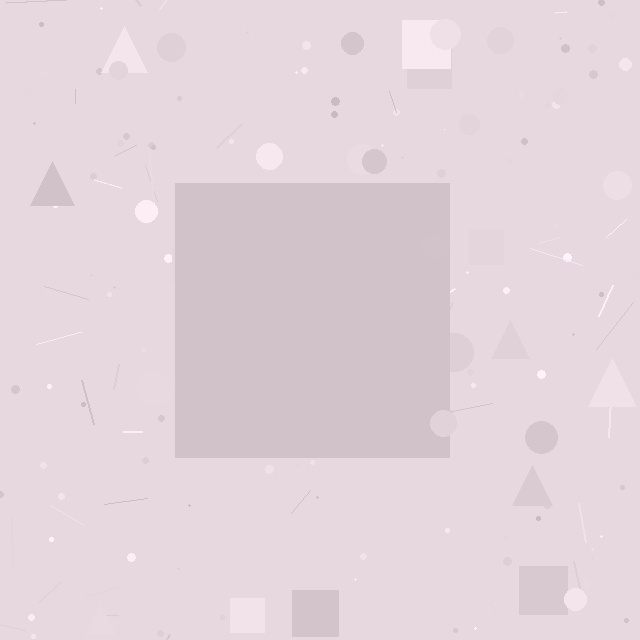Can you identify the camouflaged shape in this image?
The camouflaged shape is a square.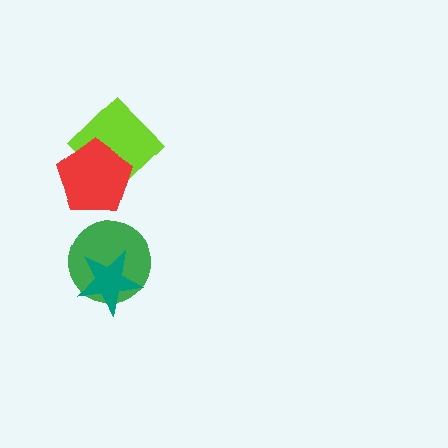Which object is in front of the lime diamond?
The red pentagon is in front of the lime diamond.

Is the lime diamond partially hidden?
Yes, it is partially covered by another shape.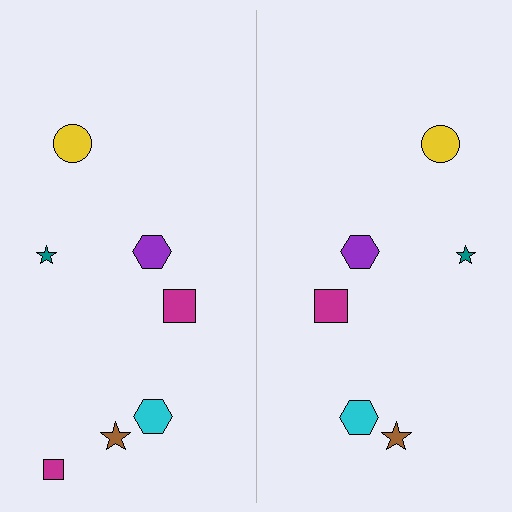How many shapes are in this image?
There are 13 shapes in this image.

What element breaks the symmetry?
A magenta square is missing from the right side.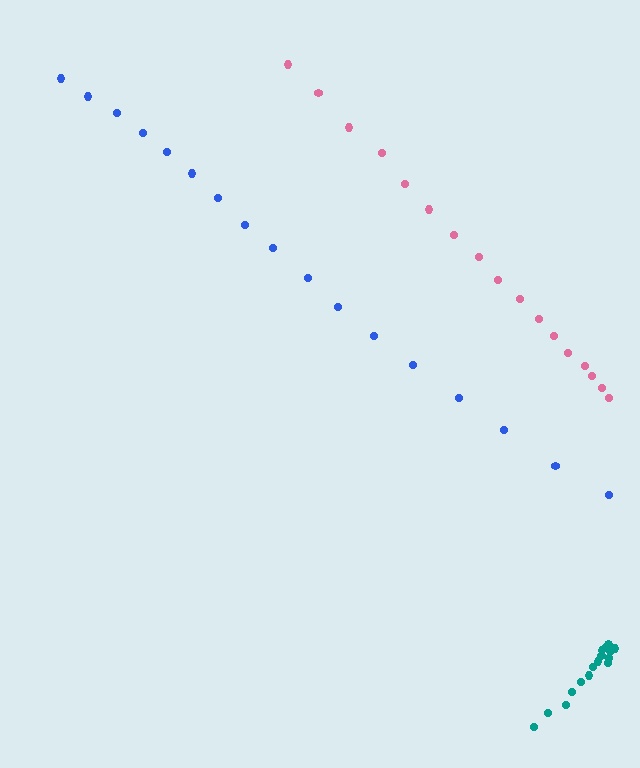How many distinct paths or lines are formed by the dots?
There are 3 distinct paths.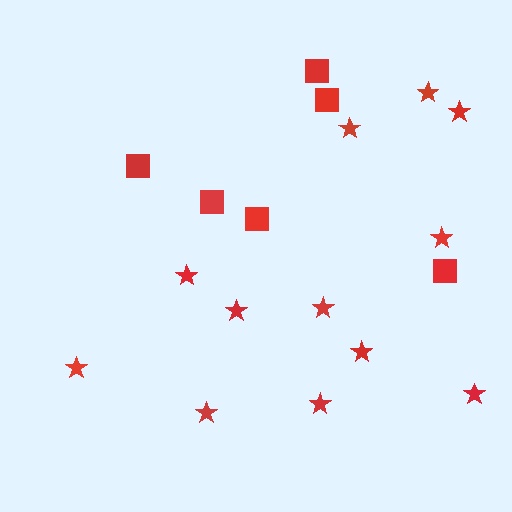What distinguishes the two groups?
There are 2 groups: one group of squares (6) and one group of stars (12).